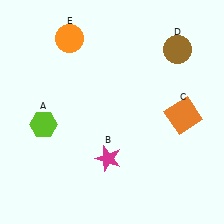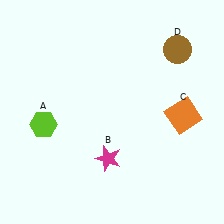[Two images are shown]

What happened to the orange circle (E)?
The orange circle (E) was removed in Image 2. It was in the top-left area of Image 1.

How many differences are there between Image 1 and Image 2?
There is 1 difference between the two images.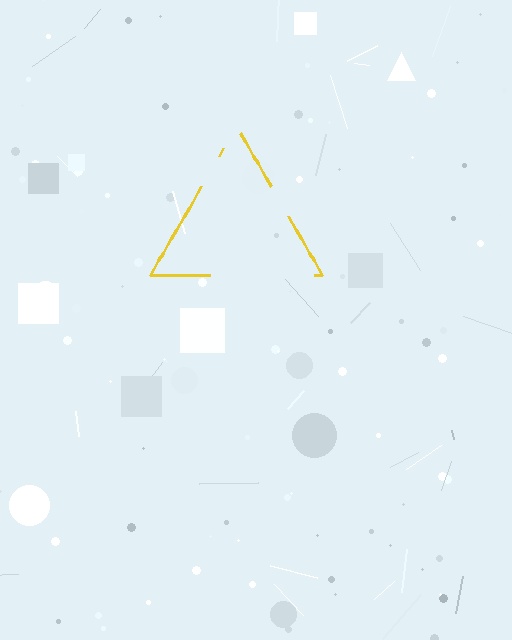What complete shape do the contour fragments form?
The contour fragments form a triangle.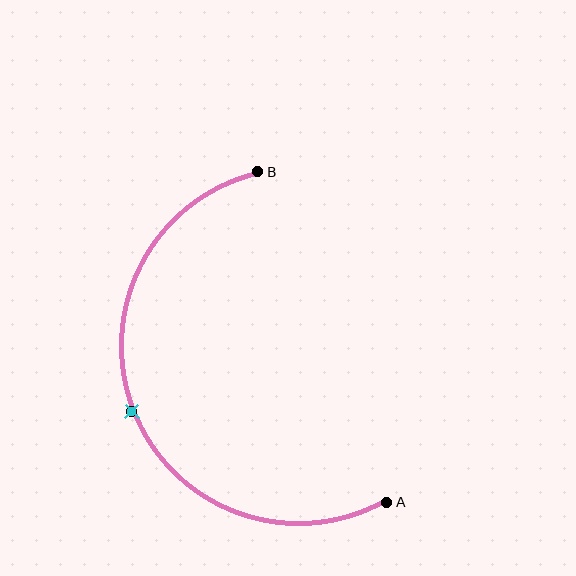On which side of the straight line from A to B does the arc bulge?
The arc bulges to the left of the straight line connecting A and B.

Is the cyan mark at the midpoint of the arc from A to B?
Yes. The cyan mark lies on the arc at equal arc-length from both A and B — it is the arc midpoint.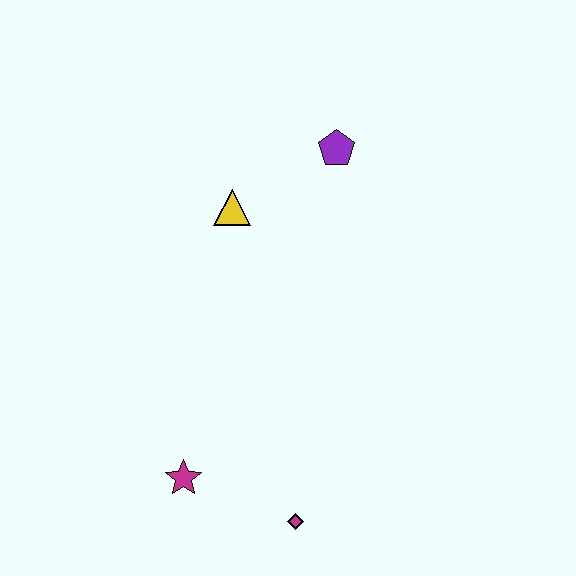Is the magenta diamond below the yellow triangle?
Yes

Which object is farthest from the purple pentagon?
The magenta diamond is farthest from the purple pentagon.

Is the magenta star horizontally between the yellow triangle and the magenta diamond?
No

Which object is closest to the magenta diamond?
The magenta star is closest to the magenta diamond.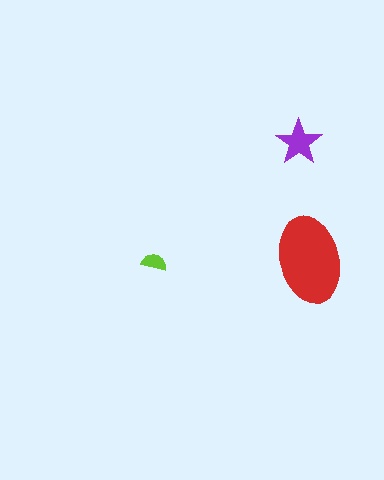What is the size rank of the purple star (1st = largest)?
2nd.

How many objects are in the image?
There are 3 objects in the image.